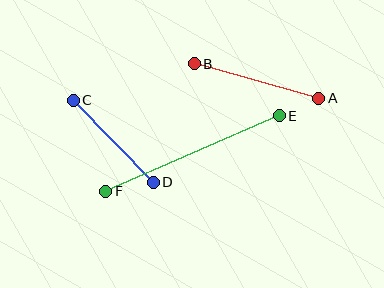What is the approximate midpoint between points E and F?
The midpoint is at approximately (192, 154) pixels.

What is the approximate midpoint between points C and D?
The midpoint is at approximately (113, 141) pixels.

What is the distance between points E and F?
The distance is approximately 189 pixels.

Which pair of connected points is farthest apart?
Points E and F are farthest apart.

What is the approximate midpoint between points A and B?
The midpoint is at approximately (256, 81) pixels.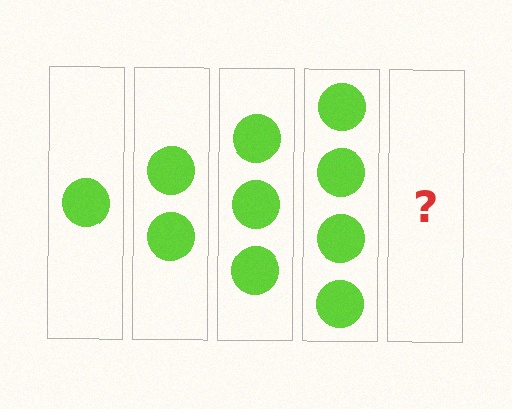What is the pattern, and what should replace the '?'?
The pattern is that each step adds one more circle. The '?' should be 5 circles.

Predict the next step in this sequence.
The next step is 5 circles.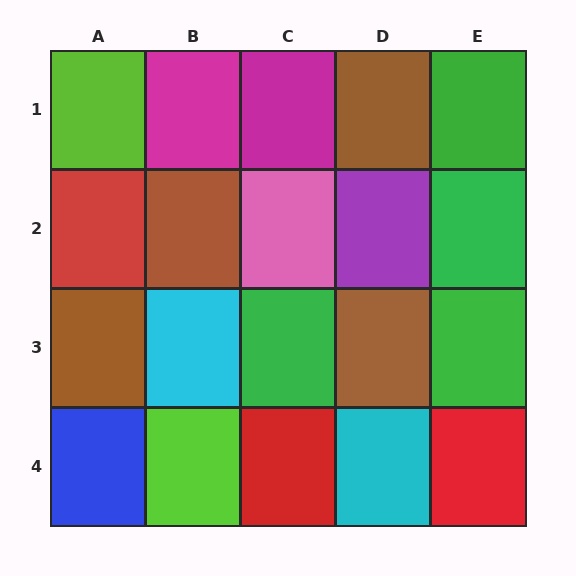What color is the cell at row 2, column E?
Green.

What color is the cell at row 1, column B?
Magenta.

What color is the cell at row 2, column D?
Purple.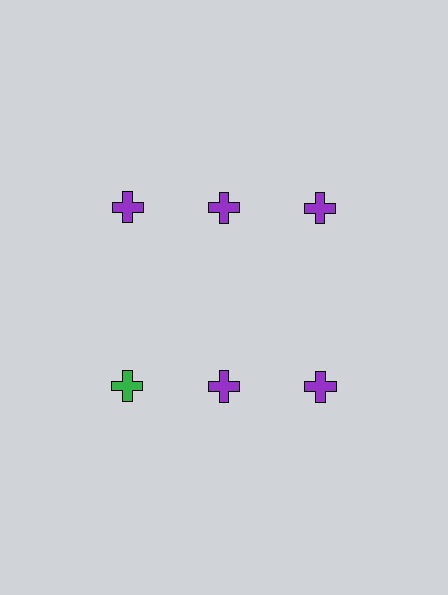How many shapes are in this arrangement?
There are 6 shapes arranged in a grid pattern.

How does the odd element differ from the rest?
It has a different color: green instead of purple.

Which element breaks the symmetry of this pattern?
The green cross in the second row, leftmost column breaks the symmetry. All other shapes are purple crosses.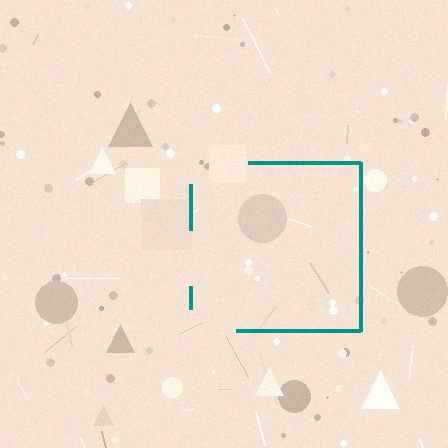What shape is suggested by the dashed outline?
The dashed outline suggests a square.